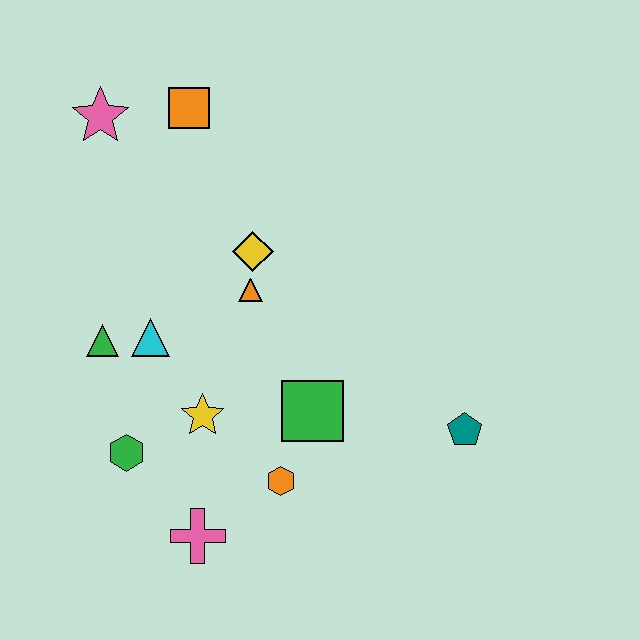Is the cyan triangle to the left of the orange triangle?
Yes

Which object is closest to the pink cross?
The orange hexagon is closest to the pink cross.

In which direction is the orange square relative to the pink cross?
The orange square is above the pink cross.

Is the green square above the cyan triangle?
No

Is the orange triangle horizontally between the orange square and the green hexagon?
No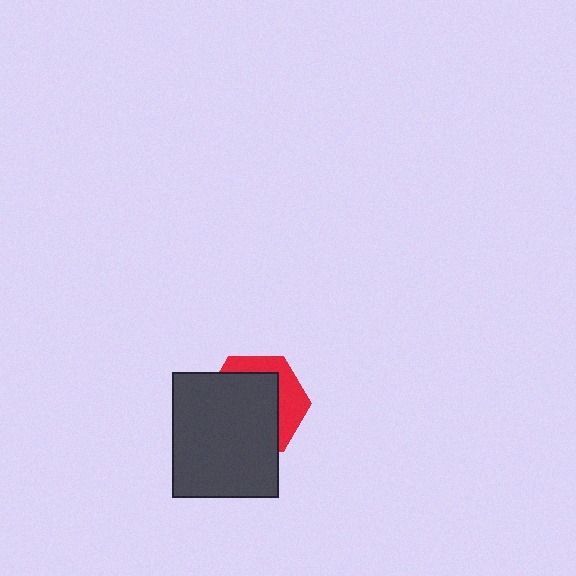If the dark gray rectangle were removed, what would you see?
You would see the complete red hexagon.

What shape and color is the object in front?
The object in front is a dark gray rectangle.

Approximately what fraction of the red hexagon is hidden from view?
Roughly 67% of the red hexagon is hidden behind the dark gray rectangle.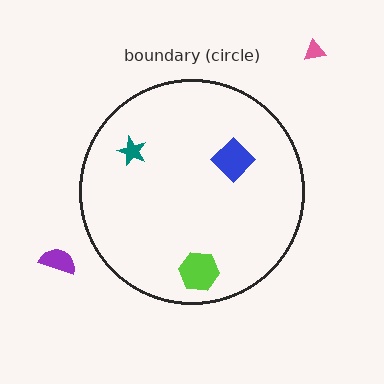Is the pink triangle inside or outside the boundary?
Outside.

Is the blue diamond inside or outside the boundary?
Inside.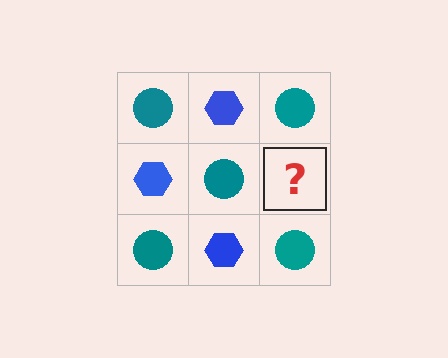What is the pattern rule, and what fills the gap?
The rule is that it alternates teal circle and blue hexagon in a checkerboard pattern. The gap should be filled with a blue hexagon.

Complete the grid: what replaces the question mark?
The question mark should be replaced with a blue hexagon.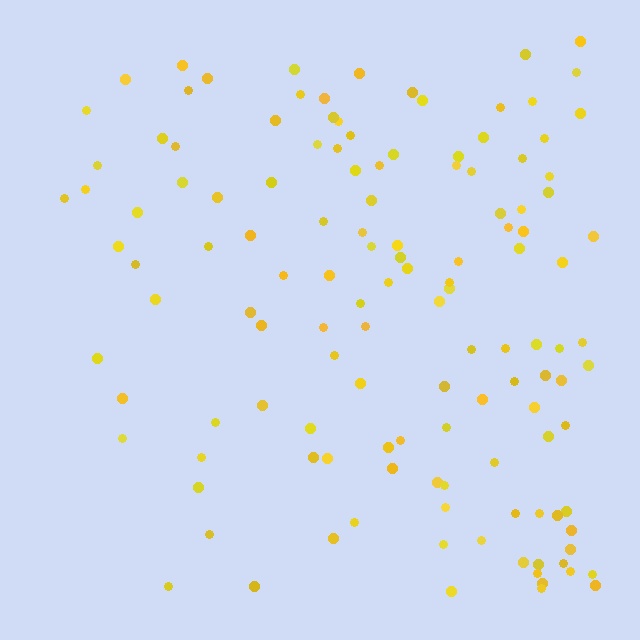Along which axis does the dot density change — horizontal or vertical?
Horizontal.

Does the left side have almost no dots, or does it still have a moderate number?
Still a moderate number, just noticeably fewer than the right.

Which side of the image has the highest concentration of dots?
The right.